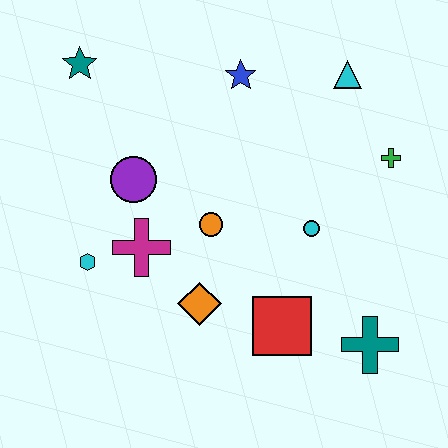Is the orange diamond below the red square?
No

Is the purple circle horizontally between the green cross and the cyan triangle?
No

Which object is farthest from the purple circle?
The teal cross is farthest from the purple circle.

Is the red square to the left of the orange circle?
No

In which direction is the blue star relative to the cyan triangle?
The blue star is to the left of the cyan triangle.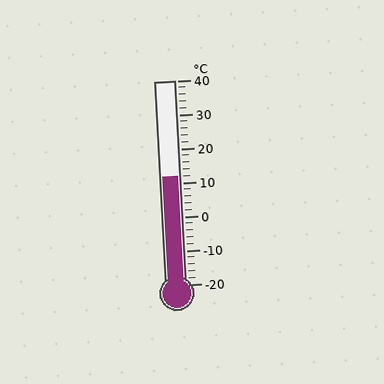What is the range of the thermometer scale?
The thermometer scale ranges from -20°C to 40°C.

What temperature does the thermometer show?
The thermometer shows approximately 12°C.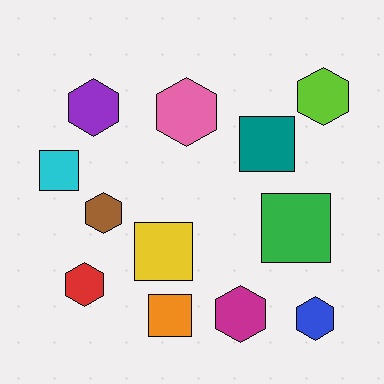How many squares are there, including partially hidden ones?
There are 5 squares.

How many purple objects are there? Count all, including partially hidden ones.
There is 1 purple object.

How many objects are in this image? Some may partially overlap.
There are 12 objects.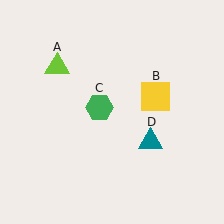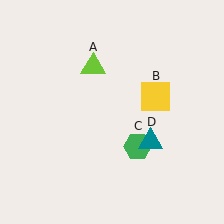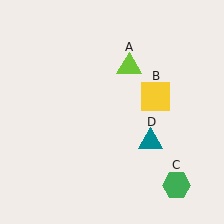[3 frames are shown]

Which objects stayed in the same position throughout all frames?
Yellow square (object B) and teal triangle (object D) remained stationary.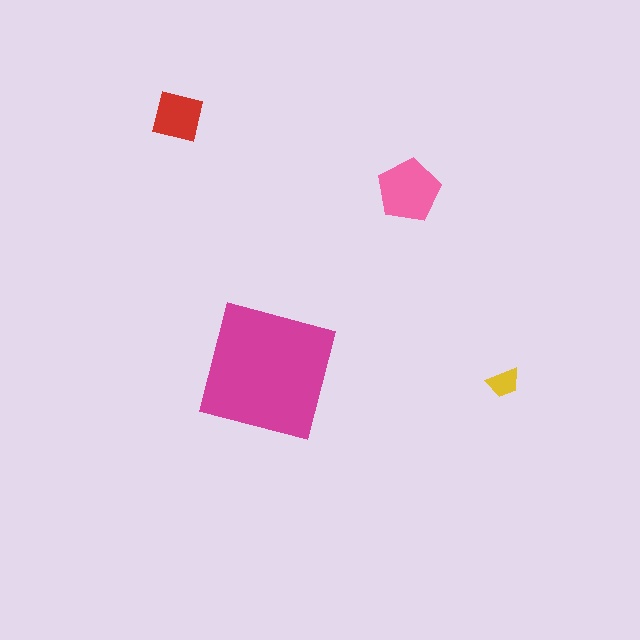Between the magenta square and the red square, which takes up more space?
The magenta square.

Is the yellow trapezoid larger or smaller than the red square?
Smaller.